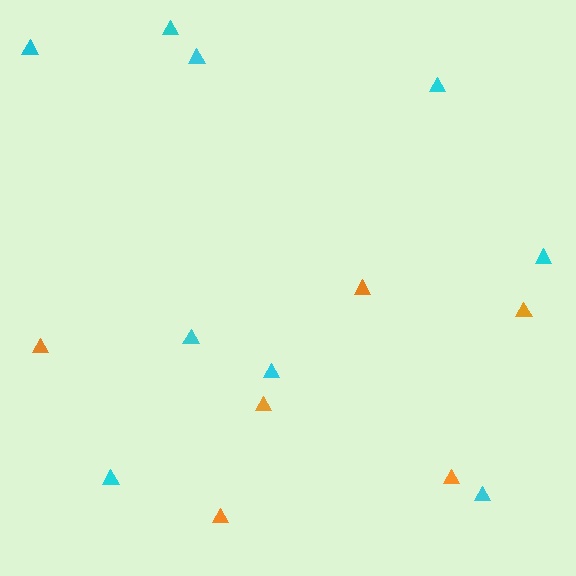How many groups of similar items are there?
There are 2 groups: one group of orange triangles (6) and one group of cyan triangles (9).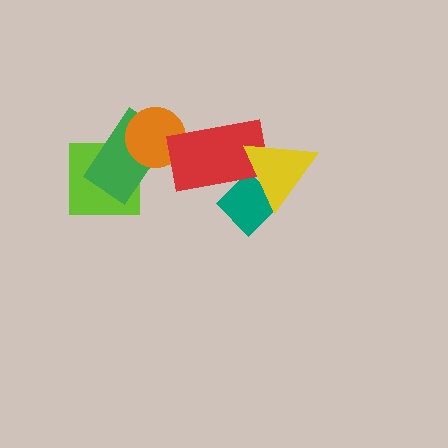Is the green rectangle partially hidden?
Yes, it is partially covered by another shape.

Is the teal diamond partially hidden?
Yes, it is partially covered by another shape.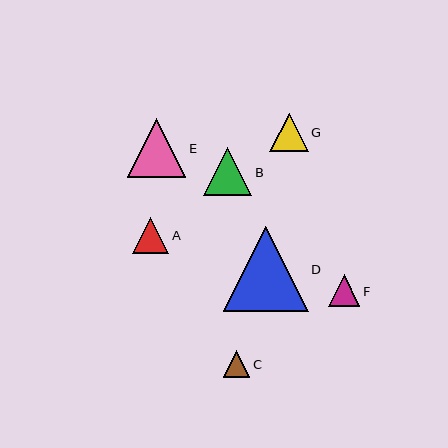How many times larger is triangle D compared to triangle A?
Triangle D is approximately 2.3 times the size of triangle A.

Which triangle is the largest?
Triangle D is the largest with a size of approximately 84 pixels.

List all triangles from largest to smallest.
From largest to smallest: D, E, B, G, A, F, C.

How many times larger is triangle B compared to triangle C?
Triangle B is approximately 1.8 times the size of triangle C.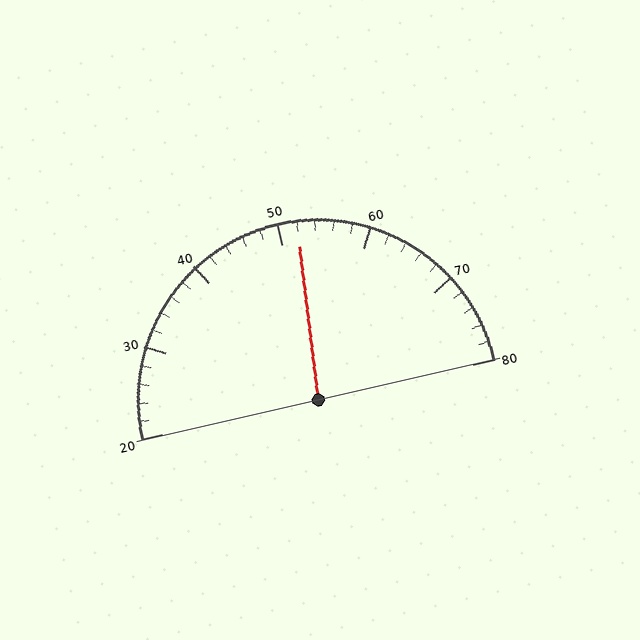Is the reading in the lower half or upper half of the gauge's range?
The reading is in the upper half of the range (20 to 80).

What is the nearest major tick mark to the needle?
The nearest major tick mark is 50.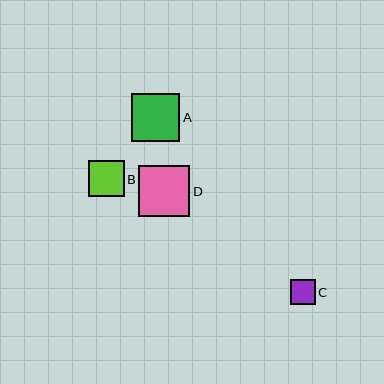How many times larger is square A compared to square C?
Square A is approximately 2.0 times the size of square C.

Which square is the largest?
Square D is the largest with a size of approximately 51 pixels.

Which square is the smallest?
Square C is the smallest with a size of approximately 25 pixels.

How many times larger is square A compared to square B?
Square A is approximately 1.3 times the size of square B.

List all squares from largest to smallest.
From largest to smallest: D, A, B, C.